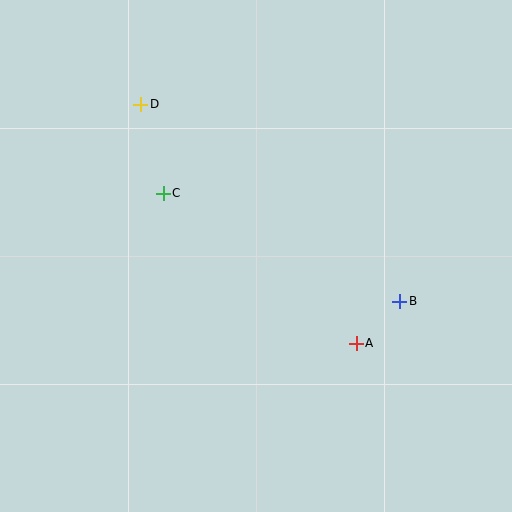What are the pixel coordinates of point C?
Point C is at (163, 193).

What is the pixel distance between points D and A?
The distance between D and A is 322 pixels.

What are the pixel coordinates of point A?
Point A is at (356, 343).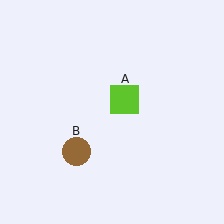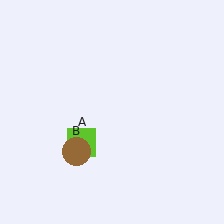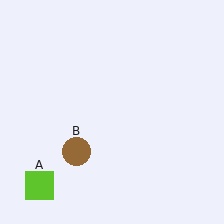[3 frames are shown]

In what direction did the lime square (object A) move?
The lime square (object A) moved down and to the left.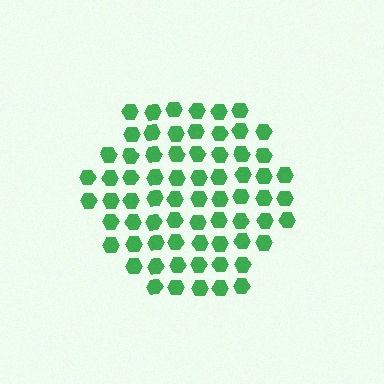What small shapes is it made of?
It is made of small hexagons.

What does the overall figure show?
The overall figure shows a hexagon.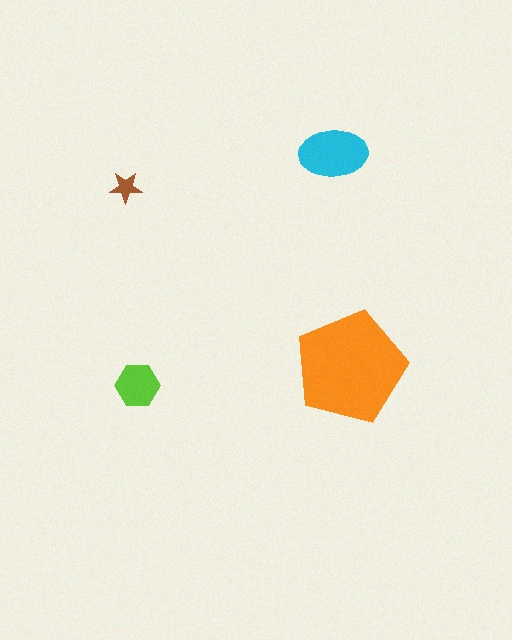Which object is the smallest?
The brown star.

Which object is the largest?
The orange pentagon.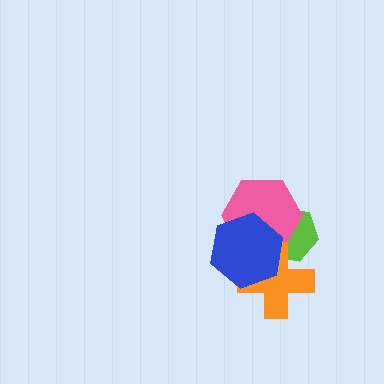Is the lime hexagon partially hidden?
Yes, it is partially covered by another shape.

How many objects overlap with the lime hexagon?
3 objects overlap with the lime hexagon.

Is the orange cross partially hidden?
Yes, it is partially covered by another shape.